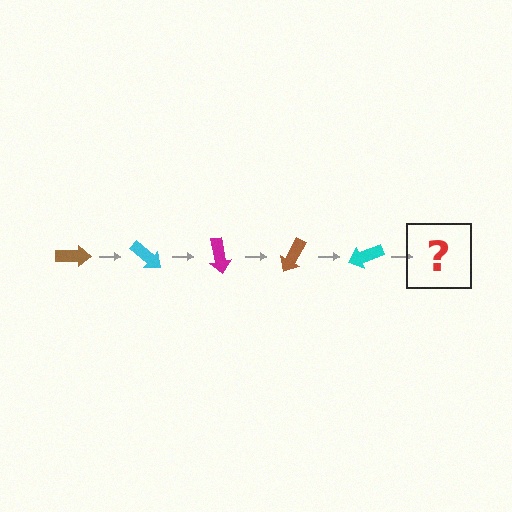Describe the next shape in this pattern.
It should be a magenta arrow, rotated 200 degrees from the start.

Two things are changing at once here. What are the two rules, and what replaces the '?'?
The two rules are that it rotates 40 degrees each step and the color cycles through brown, cyan, and magenta. The '?' should be a magenta arrow, rotated 200 degrees from the start.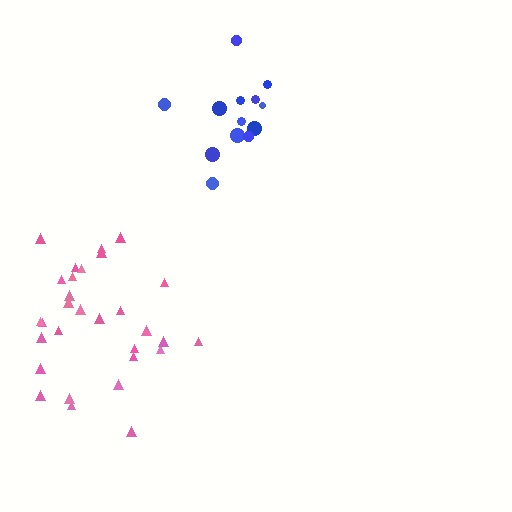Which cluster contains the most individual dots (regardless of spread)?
Pink (30).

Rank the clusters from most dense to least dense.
blue, pink.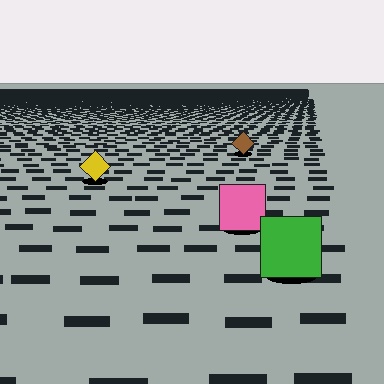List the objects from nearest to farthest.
From nearest to farthest: the green square, the pink square, the yellow diamond, the brown diamond.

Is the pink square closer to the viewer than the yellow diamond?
Yes. The pink square is closer — you can tell from the texture gradient: the ground texture is coarser near it.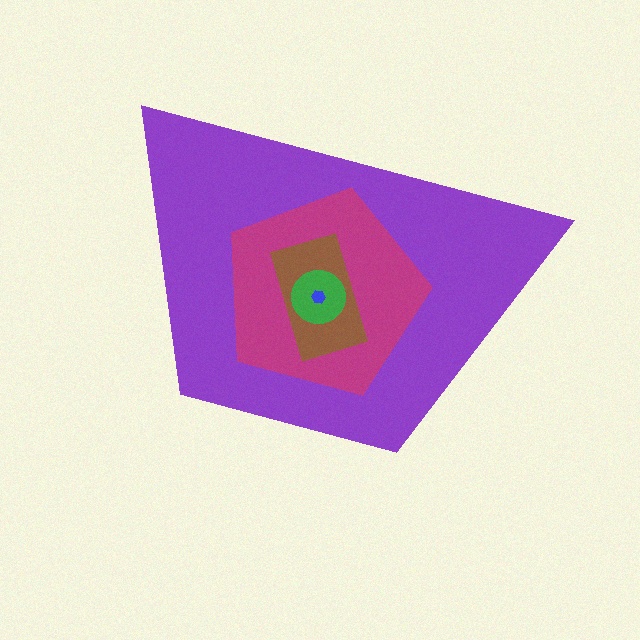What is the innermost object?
The blue hexagon.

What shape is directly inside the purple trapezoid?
The magenta pentagon.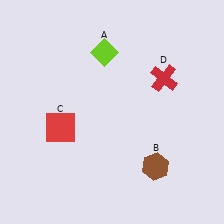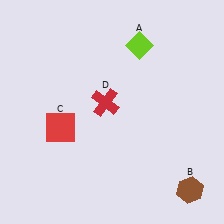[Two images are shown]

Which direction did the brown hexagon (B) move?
The brown hexagon (B) moved right.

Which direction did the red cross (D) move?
The red cross (D) moved left.